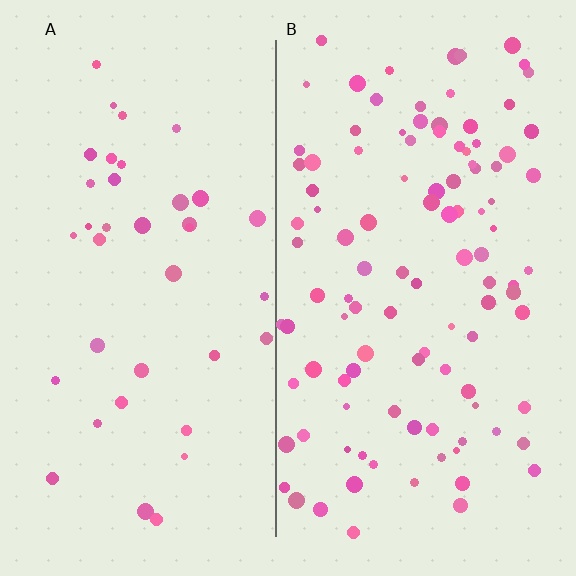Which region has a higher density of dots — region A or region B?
B (the right).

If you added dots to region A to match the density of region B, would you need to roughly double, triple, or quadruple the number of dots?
Approximately triple.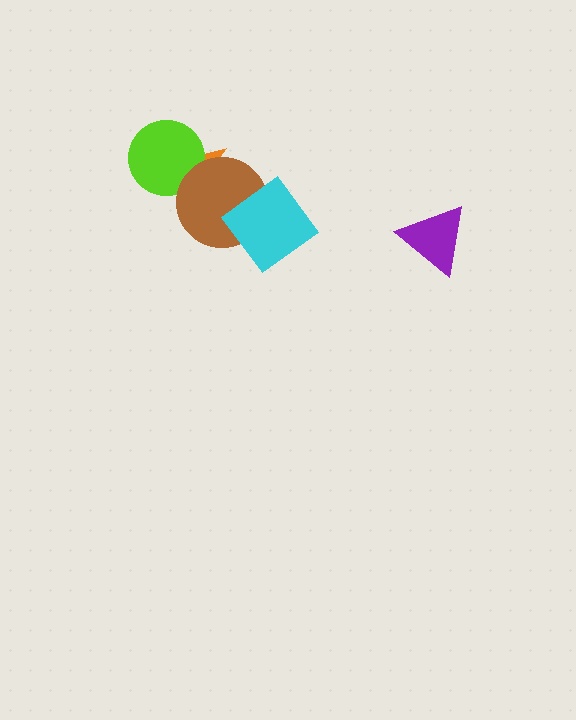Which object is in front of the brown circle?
The cyan diamond is in front of the brown circle.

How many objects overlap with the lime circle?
2 objects overlap with the lime circle.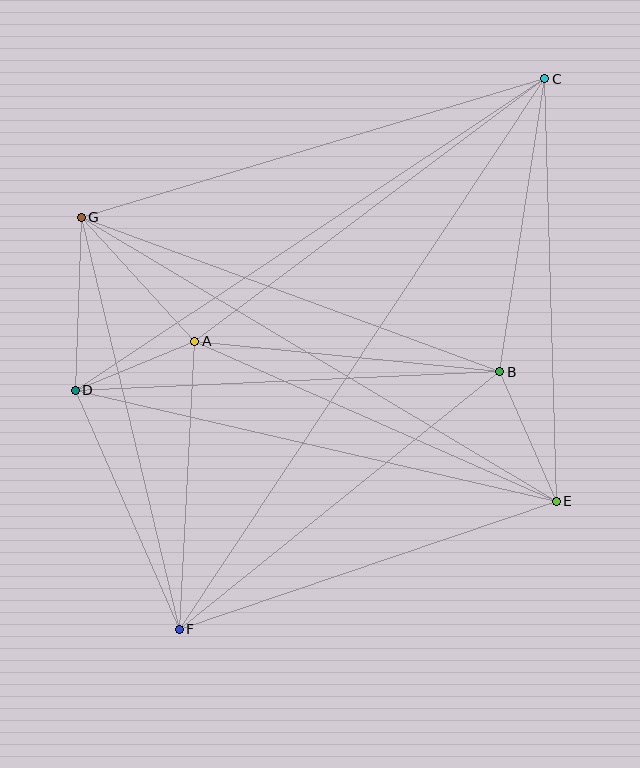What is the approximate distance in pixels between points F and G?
The distance between F and G is approximately 423 pixels.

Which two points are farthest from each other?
Points C and F are farthest from each other.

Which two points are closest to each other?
Points A and D are closest to each other.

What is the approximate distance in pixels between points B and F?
The distance between B and F is approximately 411 pixels.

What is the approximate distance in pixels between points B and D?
The distance between B and D is approximately 425 pixels.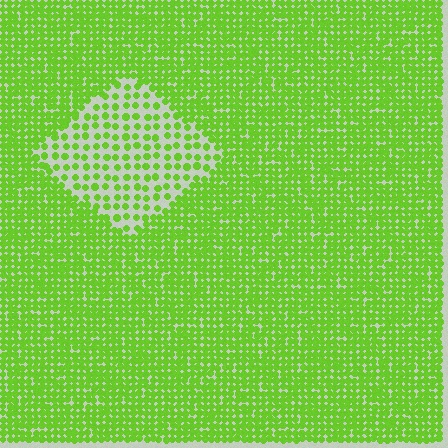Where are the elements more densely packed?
The elements are more densely packed outside the diamond boundary.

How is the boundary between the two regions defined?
The boundary is defined by a change in element density (approximately 2.4x ratio). All elements are the same color, size, and shape.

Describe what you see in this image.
The image contains small lime elements arranged at two different densities. A diamond-shaped region is visible where the elements are less densely packed than the surrounding area.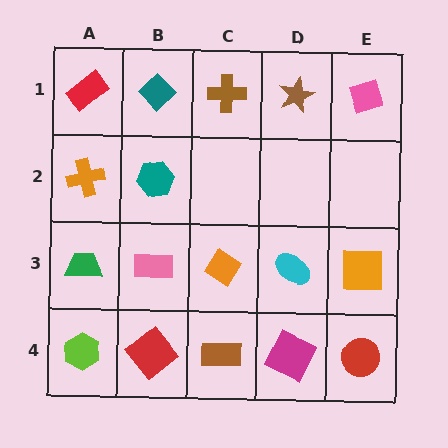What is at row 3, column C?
An orange diamond.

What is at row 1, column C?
A brown cross.